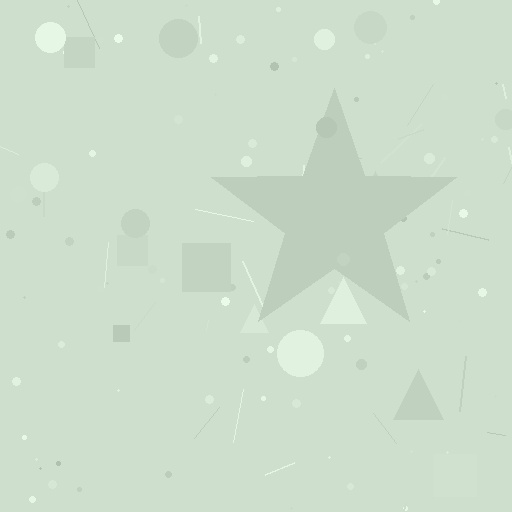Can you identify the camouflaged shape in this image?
The camouflaged shape is a star.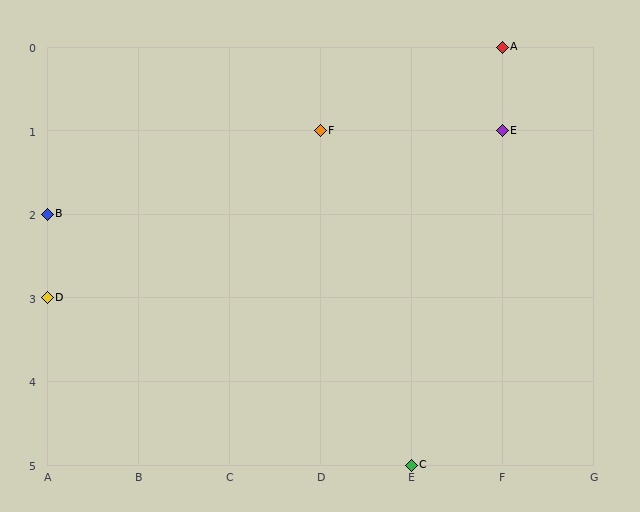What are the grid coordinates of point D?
Point D is at grid coordinates (A, 3).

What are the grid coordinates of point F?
Point F is at grid coordinates (D, 1).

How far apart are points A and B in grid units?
Points A and B are 5 columns and 2 rows apart (about 5.4 grid units diagonally).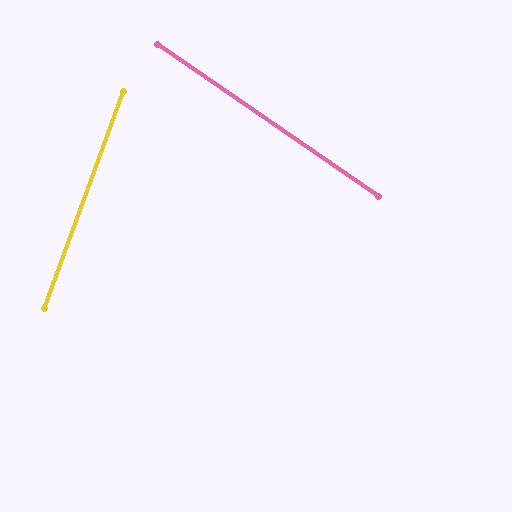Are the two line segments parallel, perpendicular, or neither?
Neither parallel nor perpendicular — they differ by about 75°.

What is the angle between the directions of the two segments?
Approximately 75 degrees.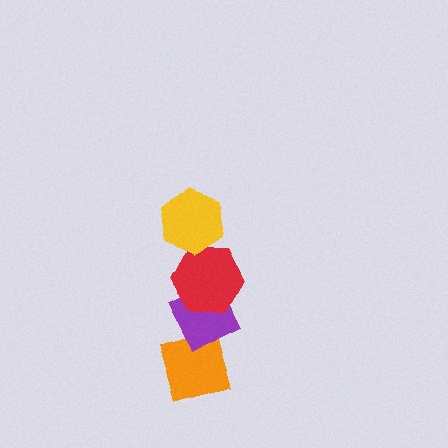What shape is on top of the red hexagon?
The yellow hexagon is on top of the red hexagon.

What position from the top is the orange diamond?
The orange diamond is 4th from the top.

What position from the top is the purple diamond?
The purple diamond is 3rd from the top.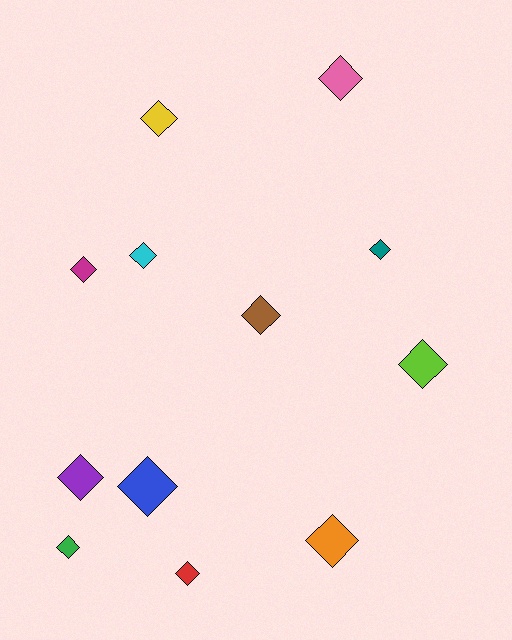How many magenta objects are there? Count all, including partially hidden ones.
There is 1 magenta object.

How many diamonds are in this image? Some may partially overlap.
There are 12 diamonds.